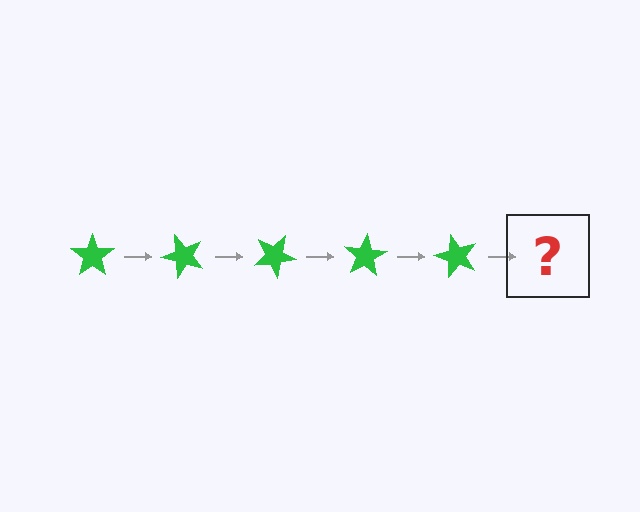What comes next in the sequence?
The next element should be a green star rotated 250 degrees.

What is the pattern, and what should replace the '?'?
The pattern is that the star rotates 50 degrees each step. The '?' should be a green star rotated 250 degrees.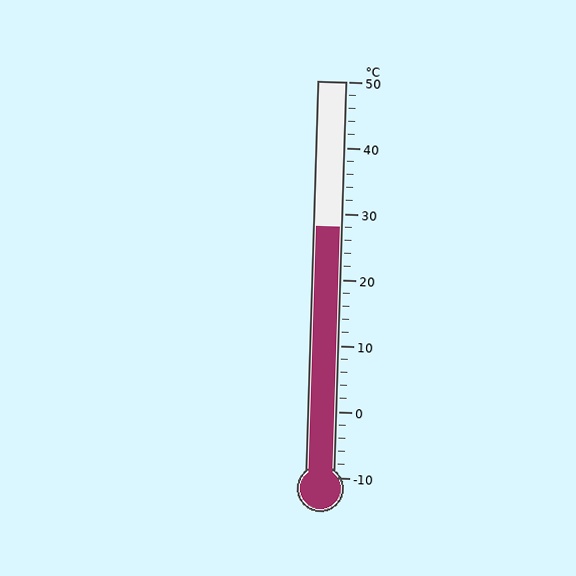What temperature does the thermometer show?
The thermometer shows approximately 28°C.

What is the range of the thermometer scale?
The thermometer scale ranges from -10°C to 50°C.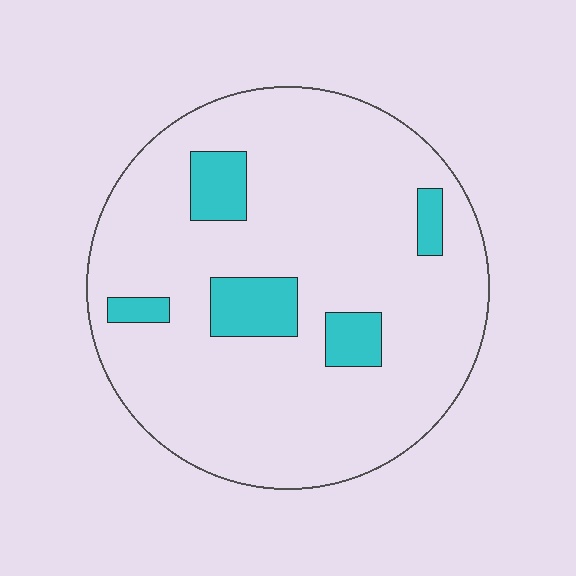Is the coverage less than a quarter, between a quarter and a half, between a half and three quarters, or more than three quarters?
Less than a quarter.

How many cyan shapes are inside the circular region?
5.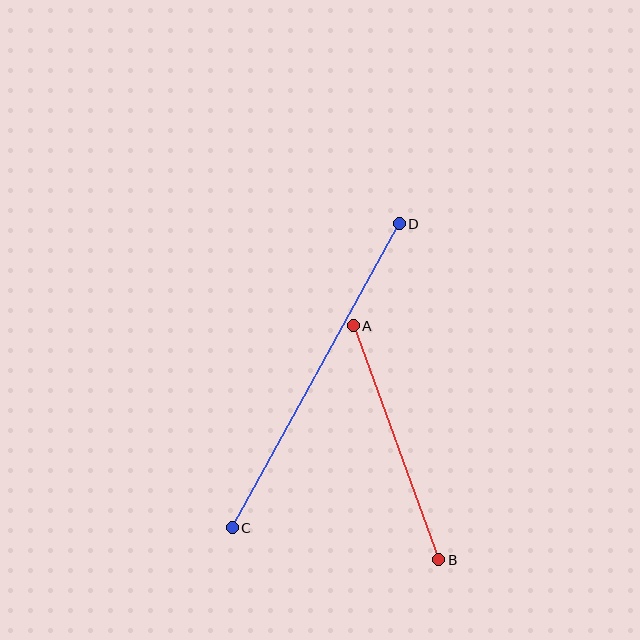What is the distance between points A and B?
The distance is approximately 249 pixels.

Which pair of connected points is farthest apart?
Points C and D are farthest apart.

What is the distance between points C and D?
The distance is approximately 347 pixels.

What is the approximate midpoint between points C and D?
The midpoint is at approximately (316, 376) pixels.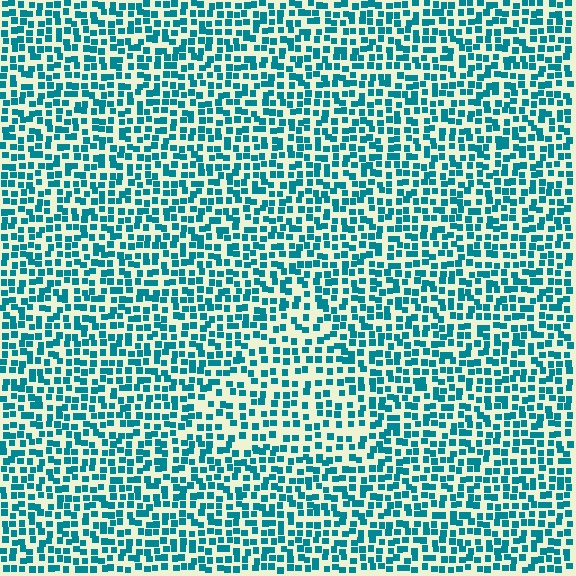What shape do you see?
I see a triangle.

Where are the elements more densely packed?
The elements are more densely packed outside the triangle boundary.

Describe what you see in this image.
The image contains small teal elements arranged at two different densities. A triangle-shaped region is visible where the elements are less densely packed than the surrounding area.